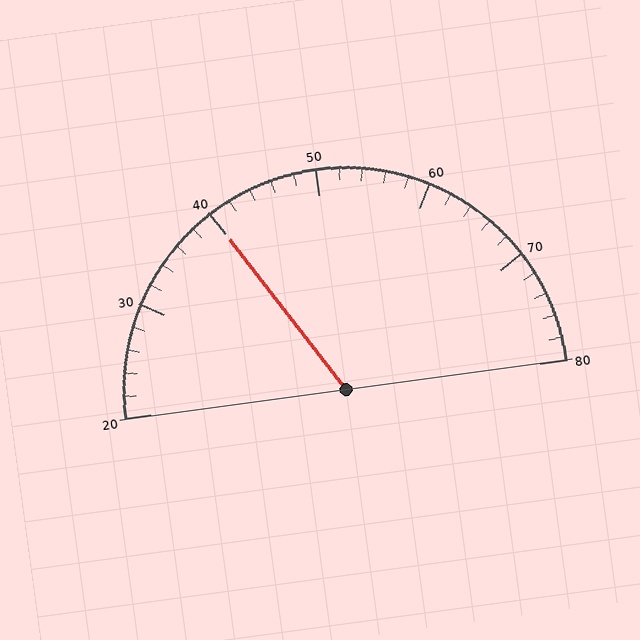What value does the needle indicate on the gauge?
The needle indicates approximately 40.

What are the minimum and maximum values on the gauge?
The gauge ranges from 20 to 80.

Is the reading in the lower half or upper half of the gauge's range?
The reading is in the lower half of the range (20 to 80).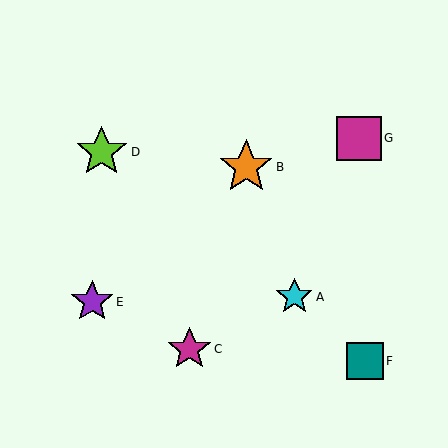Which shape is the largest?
The orange star (labeled B) is the largest.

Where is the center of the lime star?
The center of the lime star is at (102, 152).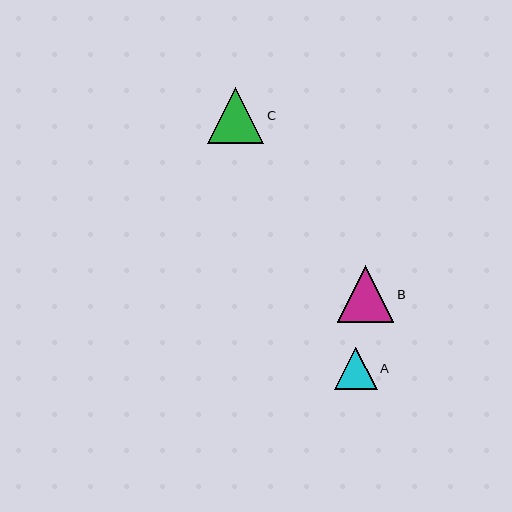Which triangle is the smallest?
Triangle A is the smallest with a size of approximately 42 pixels.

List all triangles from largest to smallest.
From largest to smallest: B, C, A.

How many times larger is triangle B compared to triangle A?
Triangle B is approximately 1.3 times the size of triangle A.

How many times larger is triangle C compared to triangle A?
Triangle C is approximately 1.3 times the size of triangle A.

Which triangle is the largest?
Triangle B is the largest with a size of approximately 57 pixels.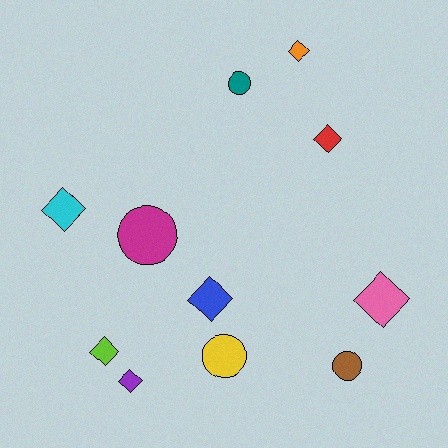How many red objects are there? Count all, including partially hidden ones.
There is 1 red object.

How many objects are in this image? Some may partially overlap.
There are 11 objects.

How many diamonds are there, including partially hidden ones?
There are 7 diamonds.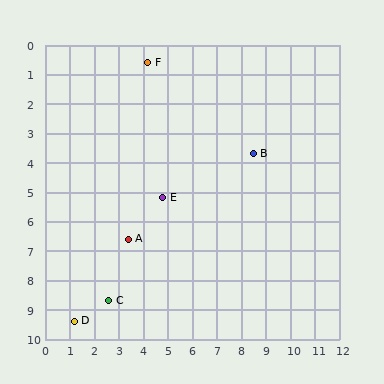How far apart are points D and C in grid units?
Points D and C are about 1.6 grid units apart.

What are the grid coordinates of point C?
Point C is at approximately (2.6, 8.7).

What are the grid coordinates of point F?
Point F is at approximately (4.2, 0.6).